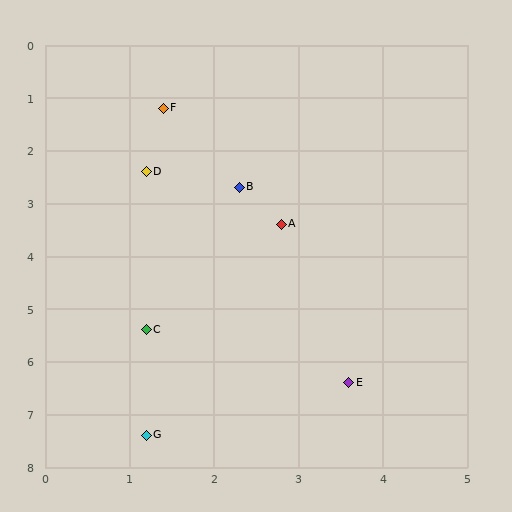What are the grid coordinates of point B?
Point B is at approximately (2.3, 2.7).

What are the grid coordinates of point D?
Point D is at approximately (1.2, 2.4).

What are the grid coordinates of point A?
Point A is at approximately (2.8, 3.4).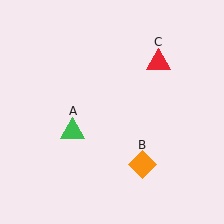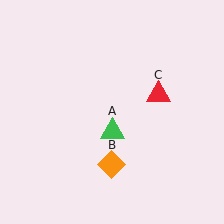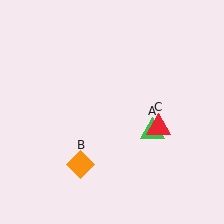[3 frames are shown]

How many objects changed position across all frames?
3 objects changed position: green triangle (object A), orange diamond (object B), red triangle (object C).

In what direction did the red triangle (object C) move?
The red triangle (object C) moved down.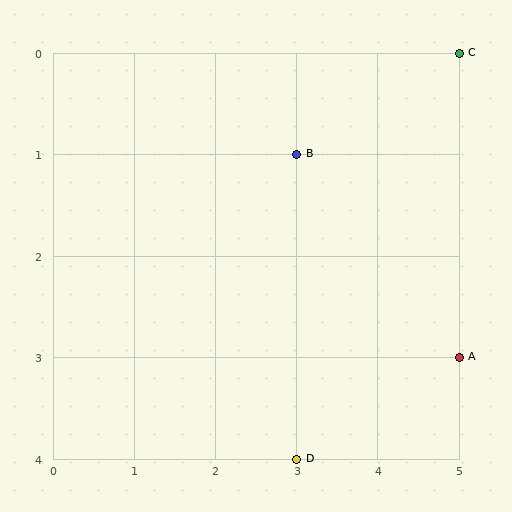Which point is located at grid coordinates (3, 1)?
Point B is at (3, 1).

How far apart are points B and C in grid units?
Points B and C are 2 columns and 1 row apart (about 2.2 grid units diagonally).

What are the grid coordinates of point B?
Point B is at grid coordinates (3, 1).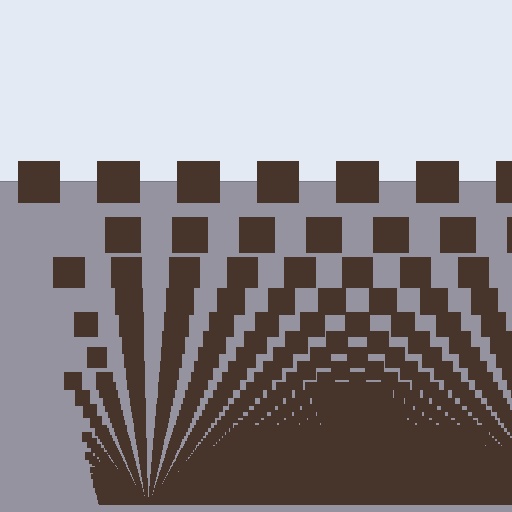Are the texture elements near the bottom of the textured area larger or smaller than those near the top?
Smaller. The gradient is inverted — elements near the bottom are smaller and denser.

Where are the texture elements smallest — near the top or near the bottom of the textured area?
Near the bottom.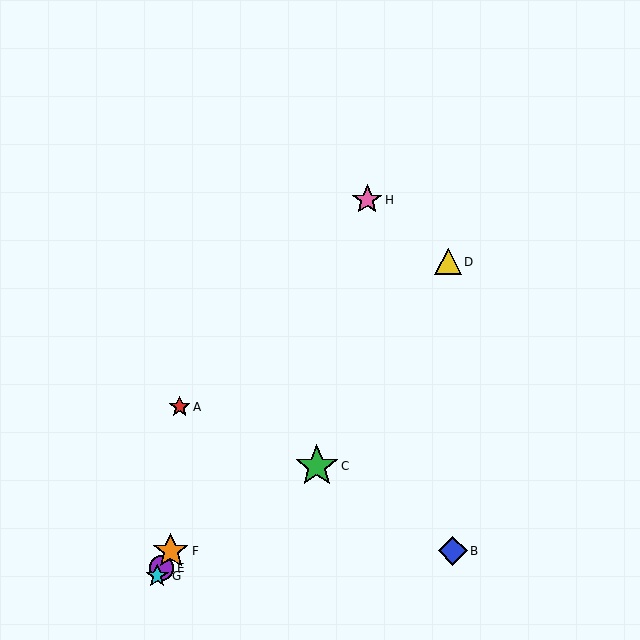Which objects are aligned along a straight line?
Objects E, F, G, H are aligned along a straight line.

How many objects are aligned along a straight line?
4 objects (E, F, G, H) are aligned along a straight line.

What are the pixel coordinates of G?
Object G is at (157, 576).